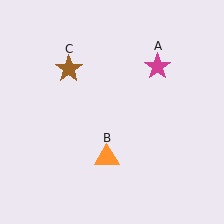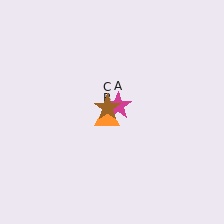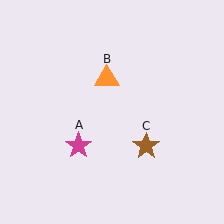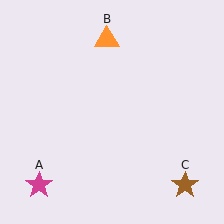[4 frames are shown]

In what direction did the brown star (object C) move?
The brown star (object C) moved down and to the right.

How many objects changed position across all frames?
3 objects changed position: magenta star (object A), orange triangle (object B), brown star (object C).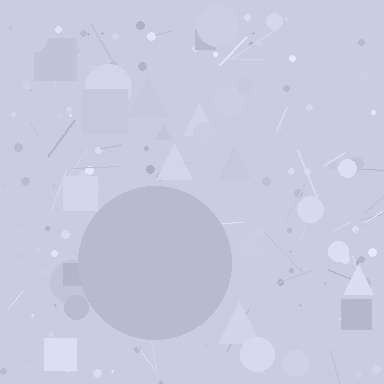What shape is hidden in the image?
A circle is hidden in the image.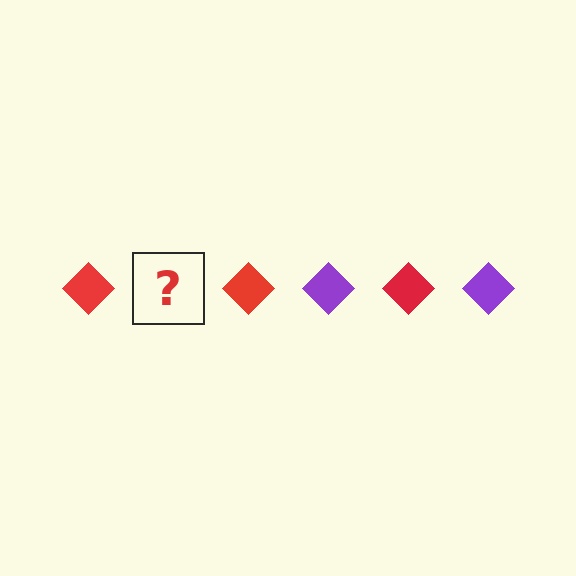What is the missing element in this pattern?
The missing element is a purple diamond.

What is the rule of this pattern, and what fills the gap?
The rule is that the pattern cycles through red, purple diamonds. The gap should be filled with a purple diamond.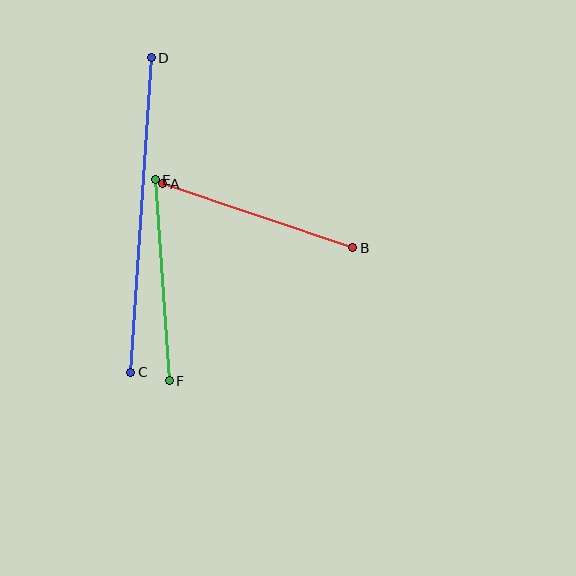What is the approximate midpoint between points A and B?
The midpoint is at approximately (258, 216) pixels.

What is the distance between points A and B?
The distance is approximately 200 pixels.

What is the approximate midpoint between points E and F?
The midpoint is at approximately (162, 280) pixels.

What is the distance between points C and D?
The distance is approximately 316 pixels.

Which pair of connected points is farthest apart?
Points C and D are farthest apart.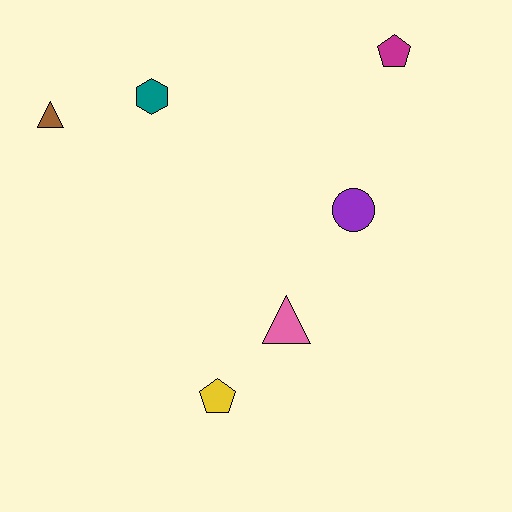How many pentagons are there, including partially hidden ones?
There are 2 pentagons.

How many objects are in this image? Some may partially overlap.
There are 6 objects.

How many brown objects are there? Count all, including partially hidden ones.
There is 1 brown object.